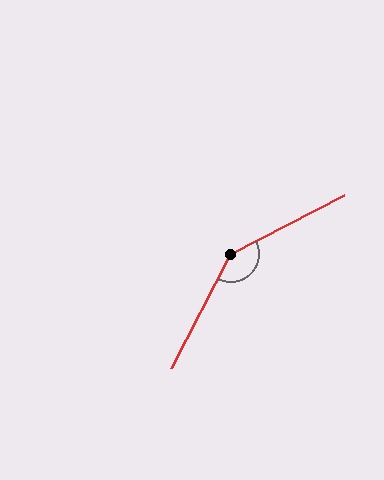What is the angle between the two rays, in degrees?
Approximately 145 degrees.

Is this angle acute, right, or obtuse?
It is obtuse.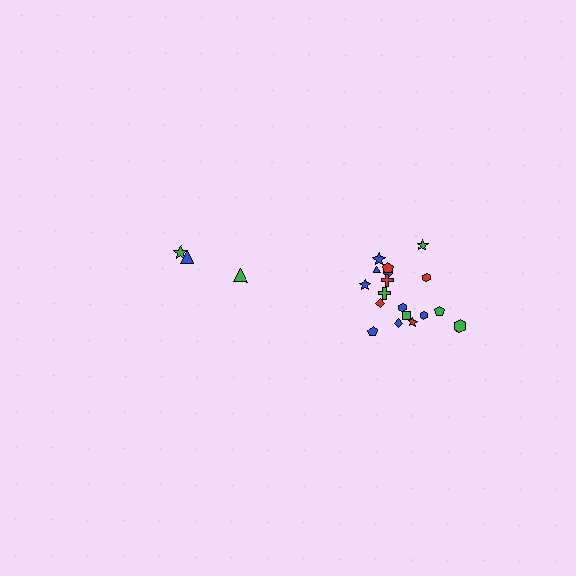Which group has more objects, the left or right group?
The right group.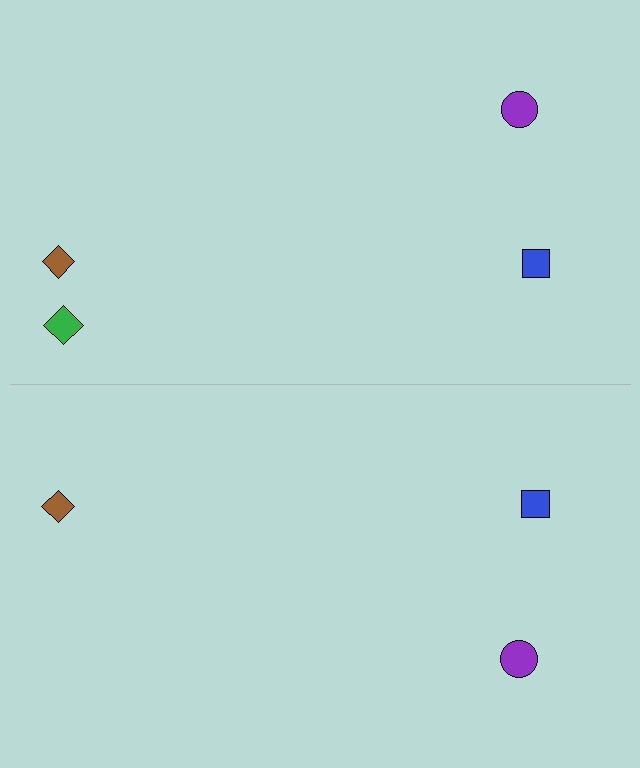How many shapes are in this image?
There are 7 shapes in this image.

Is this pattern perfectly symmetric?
No, the pattern is not perfectly symmetric. A green diamond is missing from the bottom side.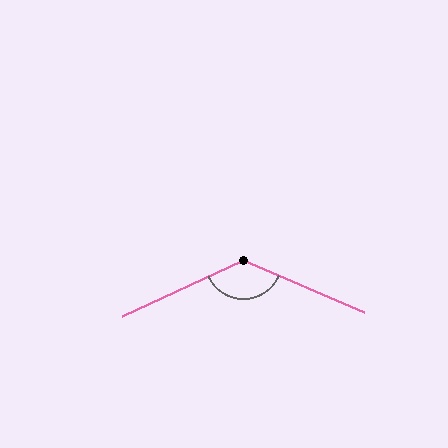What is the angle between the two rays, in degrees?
Approximately 132 degrees.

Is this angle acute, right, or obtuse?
It is obtuse.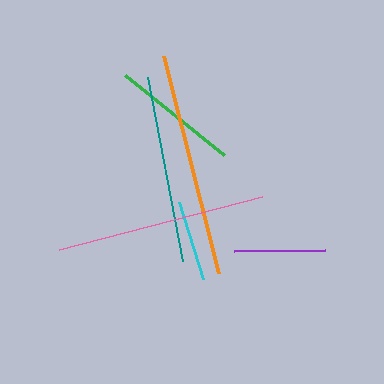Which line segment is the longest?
The orange line is the longest at approximately 224 pixels.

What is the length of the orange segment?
The orange segment is approximately 224 pixels long.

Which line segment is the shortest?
The cyan line is the shortest at approximately 81 pixels.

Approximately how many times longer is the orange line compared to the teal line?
The orange line is approximately 1.2 times the length of the teal line.